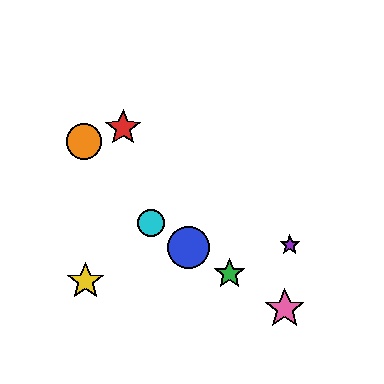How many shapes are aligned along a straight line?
4 shapes (the blue circle, the green star, the cyan circle, the pink star) are aligned along a straight line.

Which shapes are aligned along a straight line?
The blue circle, the green star, the cyan circle, the pink star are aligned along a straight line.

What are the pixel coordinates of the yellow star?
The yellow star is at (86, 281).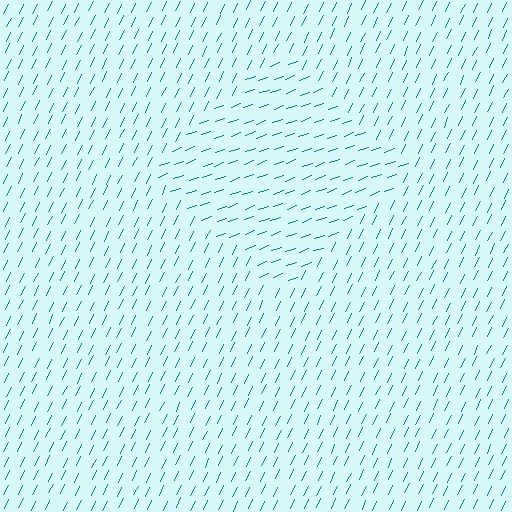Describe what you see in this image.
The image is filled with small teal line segments. A diamond region in the image has lines oriented differently from the surrounding lines, creating a visible texture boundary.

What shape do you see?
I see a diamond.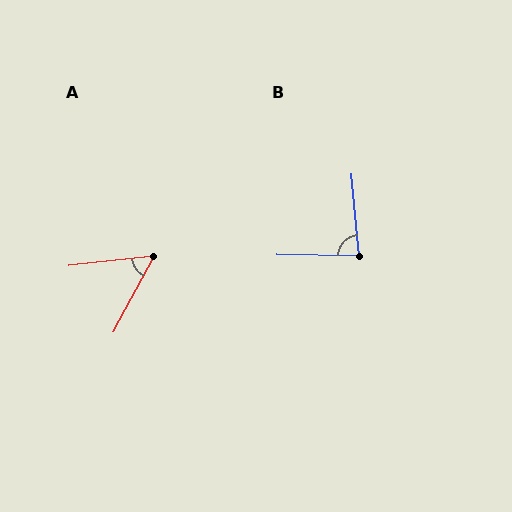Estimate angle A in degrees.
Approximately 55 degrees.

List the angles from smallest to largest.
A (55°), B (83°).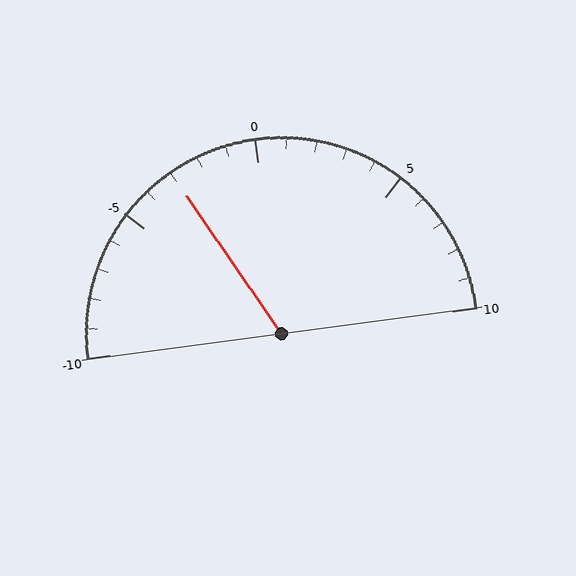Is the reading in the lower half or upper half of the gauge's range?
The reading is in the lower half of the range (-10 to 10).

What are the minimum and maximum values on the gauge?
The gauge ranges from -10 to 10.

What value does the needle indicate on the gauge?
The needle indicates approximately -3.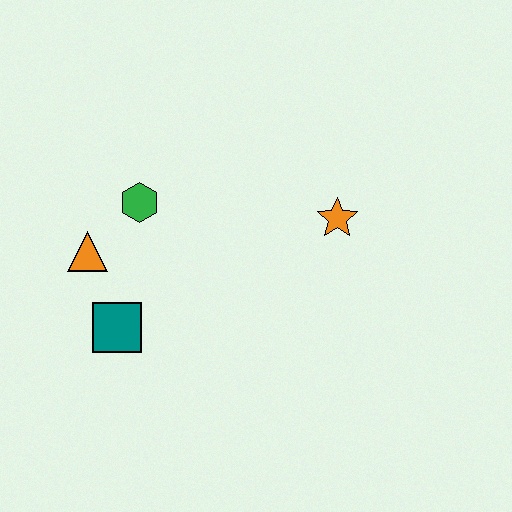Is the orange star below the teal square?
No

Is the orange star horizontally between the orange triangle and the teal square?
No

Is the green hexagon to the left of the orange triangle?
No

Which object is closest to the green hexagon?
The orange triangle is closest to the green hexagon.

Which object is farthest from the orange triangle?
The orange star is farthest from the orange triangle.